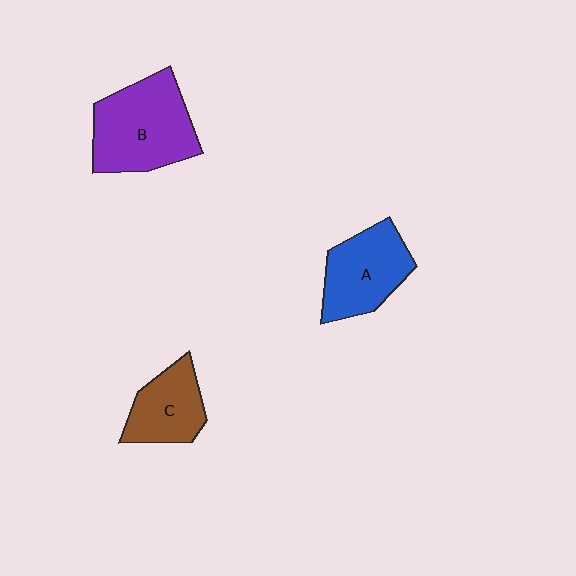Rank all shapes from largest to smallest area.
From largest to smallest: B (purple), A (blue), C (brown).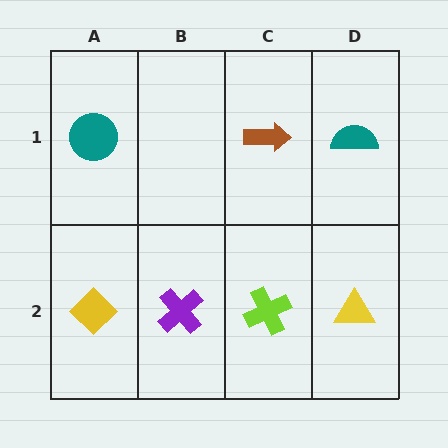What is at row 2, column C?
A lime cross.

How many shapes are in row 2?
4 shapes.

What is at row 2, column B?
A purple cross.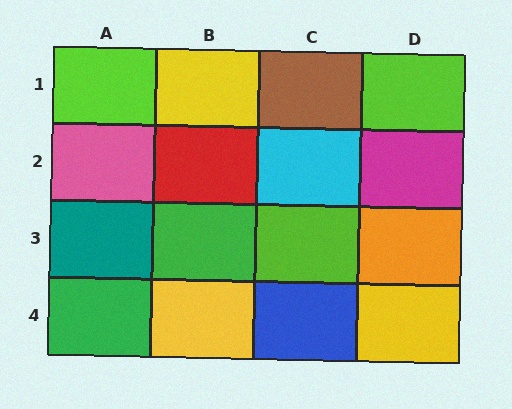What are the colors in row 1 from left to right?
Lime, yellow, brown, lime.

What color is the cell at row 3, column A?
Teal.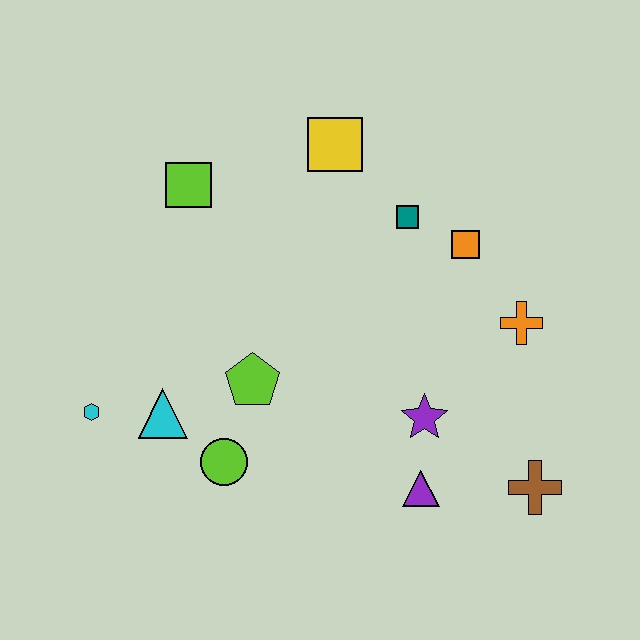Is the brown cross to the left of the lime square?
No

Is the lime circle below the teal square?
Yes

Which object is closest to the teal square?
The orange square is closest to the teal square.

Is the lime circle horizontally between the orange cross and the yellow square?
No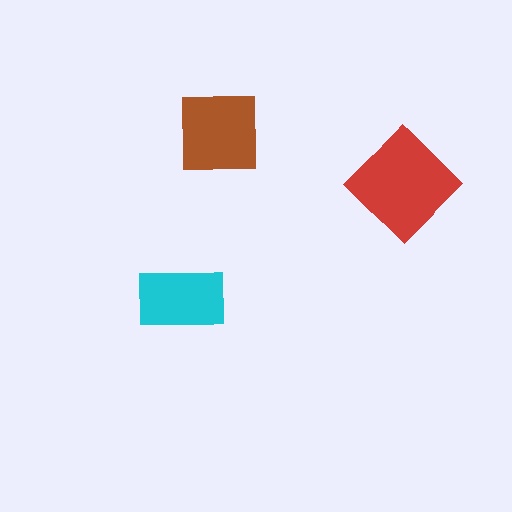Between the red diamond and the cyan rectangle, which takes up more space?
The red diamond.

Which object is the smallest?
The cyan rectangle.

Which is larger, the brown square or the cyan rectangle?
The brown square.